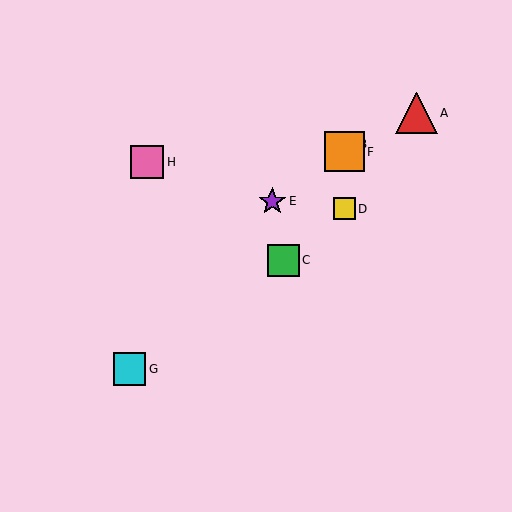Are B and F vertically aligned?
Yes, both are at x≈344.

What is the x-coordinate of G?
Object G is at x≈130.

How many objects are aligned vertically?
3 objects (B, D, F) are aligned vertically.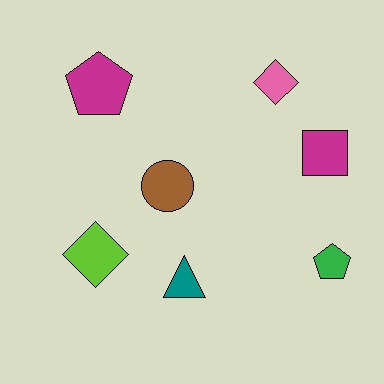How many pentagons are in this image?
There are 2 pentagons.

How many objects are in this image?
There are 7 objects.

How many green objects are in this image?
There is 1 green object.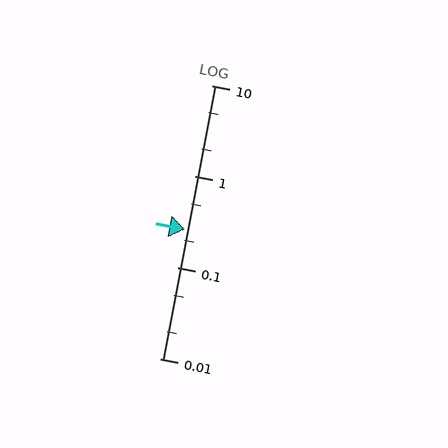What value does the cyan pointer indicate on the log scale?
The pointer indicates approximately 0.26.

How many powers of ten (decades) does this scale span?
The scale spans 3 decades, from 0.01 to 10.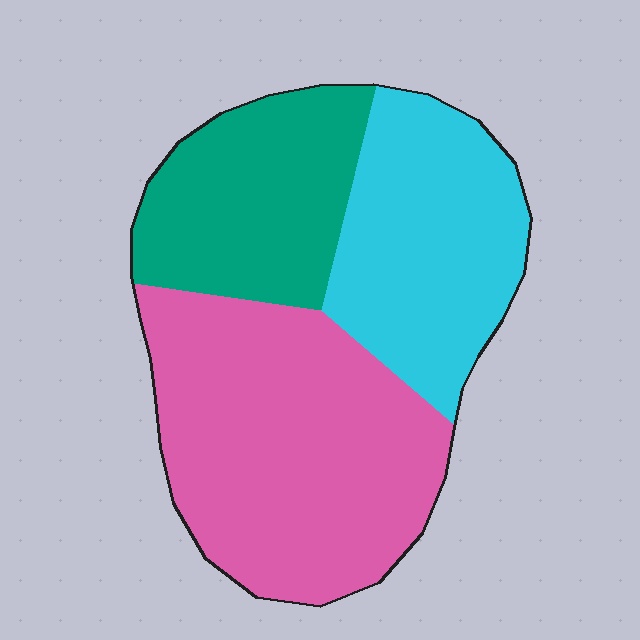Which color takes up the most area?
Pink, at roughly 45%.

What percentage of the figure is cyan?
Cyan covers 29% of the figure.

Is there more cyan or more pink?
Pink.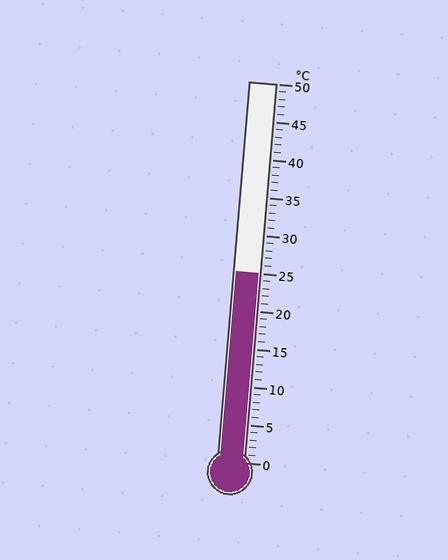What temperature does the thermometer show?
The thermometer shows approximately 25°C.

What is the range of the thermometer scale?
The thermometer scale ranges from 0°C to 50°C.